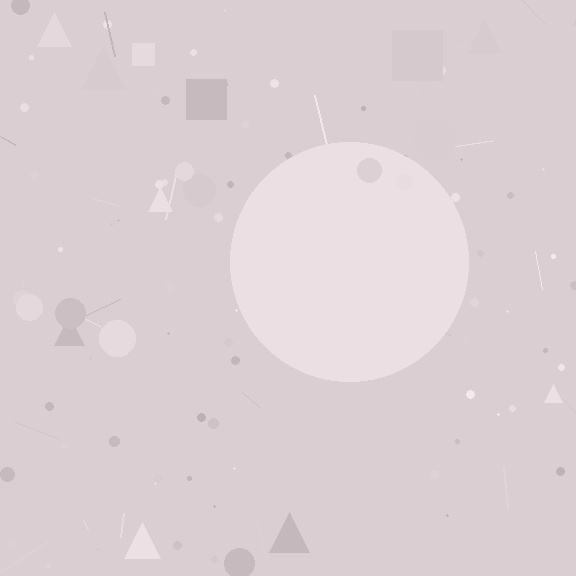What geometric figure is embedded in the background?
A circle is embedded in the background.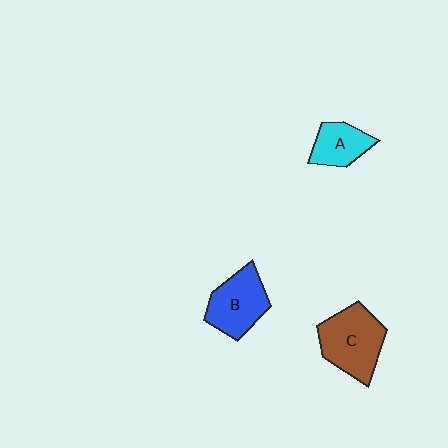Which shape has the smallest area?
Shape A (cyan).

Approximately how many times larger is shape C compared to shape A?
Approximately 1.7 times.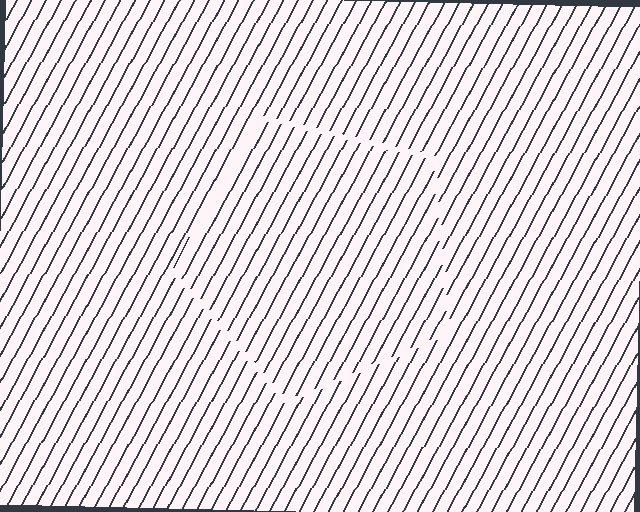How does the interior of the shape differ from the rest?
The interior of the shape contains the same grating, shifted by half a period — the contour is defined by the phase discontinuity where line-ends from the inner and outer gratings abut.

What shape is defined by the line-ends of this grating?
An illusory pentagon. The interior of the shape contains the same grating, shifted by half a period — the contour is defined by the phase discontinuity where line-ends from the inner and outer gratings abut.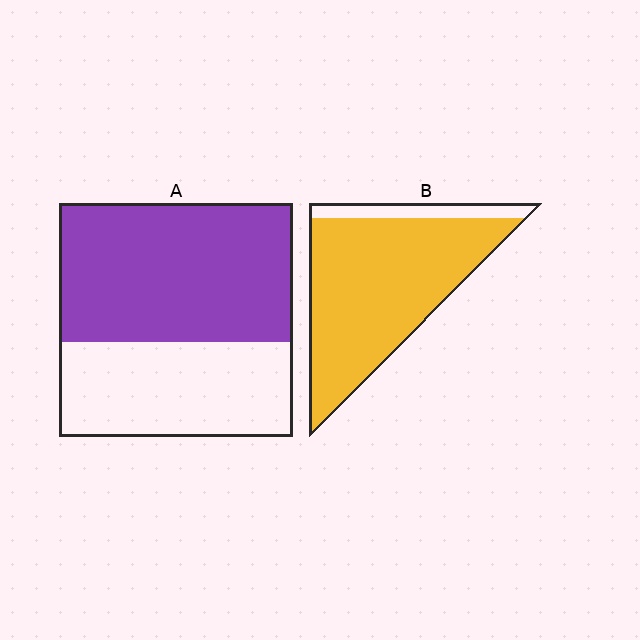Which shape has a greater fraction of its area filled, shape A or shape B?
Shape B.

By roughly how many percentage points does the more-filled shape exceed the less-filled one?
By roughly 30 percentage points (B over A).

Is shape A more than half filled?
Yes.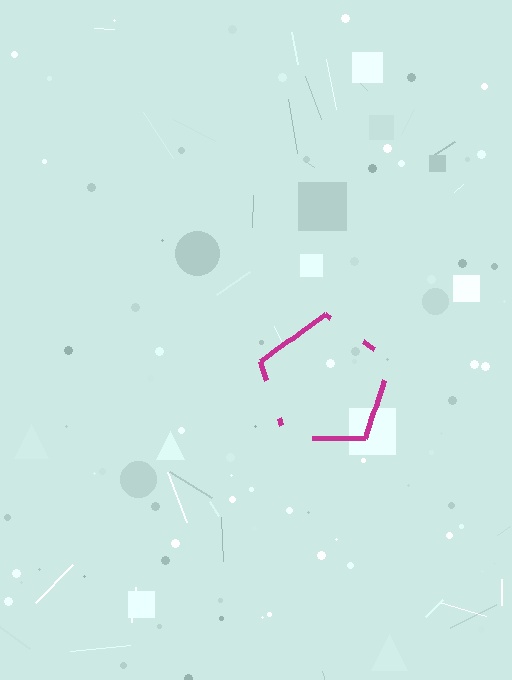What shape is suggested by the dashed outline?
The dashed outline suggests a pentagon.